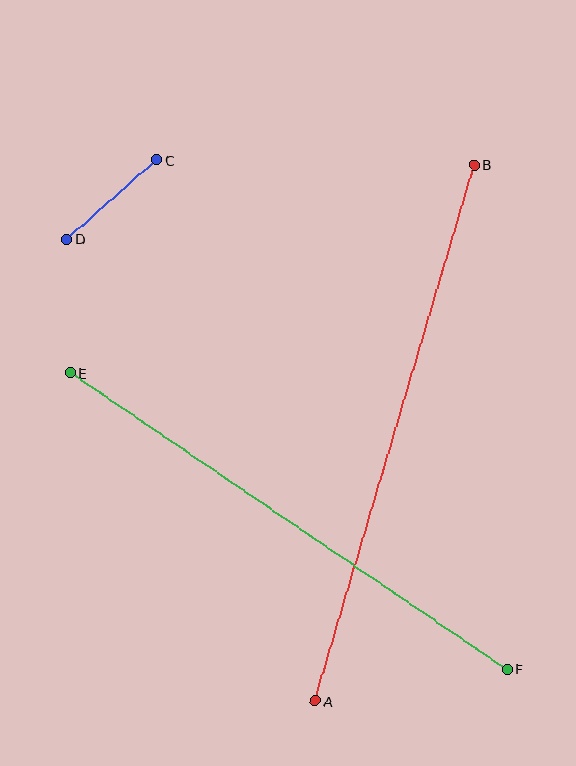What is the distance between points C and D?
The distance is approximately 120 pixels.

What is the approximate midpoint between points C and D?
The midpoint is at approximately (112, 199) pixels.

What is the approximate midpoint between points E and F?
The midpoint is at approximately (289, 521) pixels.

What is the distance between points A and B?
The distance is approximately 559 pixels.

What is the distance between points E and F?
The distance is approximately 528 pixels.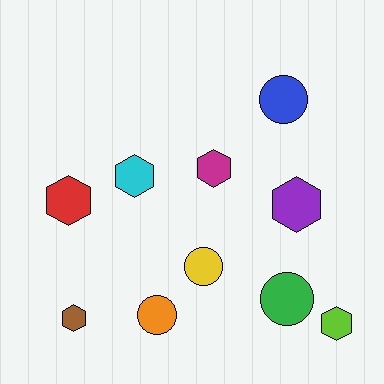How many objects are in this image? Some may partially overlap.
There are 10 objects.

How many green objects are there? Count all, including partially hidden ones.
There is 1 green object.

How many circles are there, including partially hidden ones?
There are 4 circles.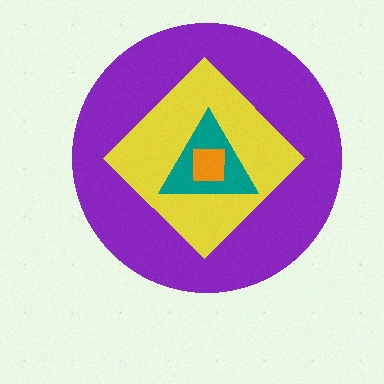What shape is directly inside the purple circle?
The yellow diamond.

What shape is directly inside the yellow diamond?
The teal triangle.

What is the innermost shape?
The orange square.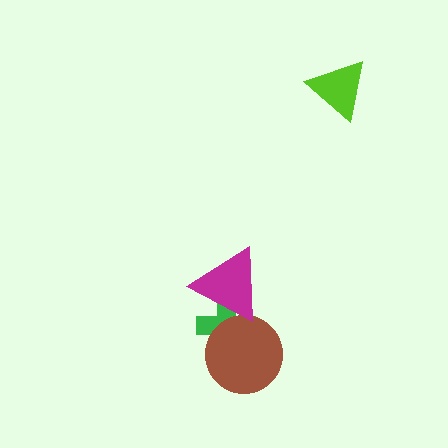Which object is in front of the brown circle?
The magenta triangle is in front of the brown circle.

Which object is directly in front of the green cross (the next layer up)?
The brown circle is directly in front of the green cross.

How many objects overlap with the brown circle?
2 objects overlap with the brown circle.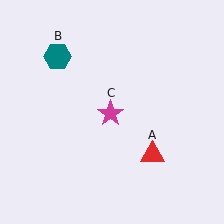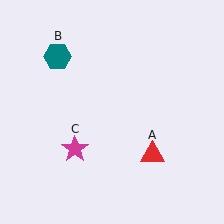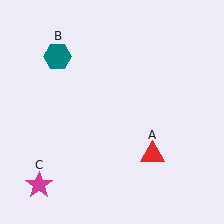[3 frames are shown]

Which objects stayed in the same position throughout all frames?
Red triangle (object A) and teal hexagon (object B) remained stationary.